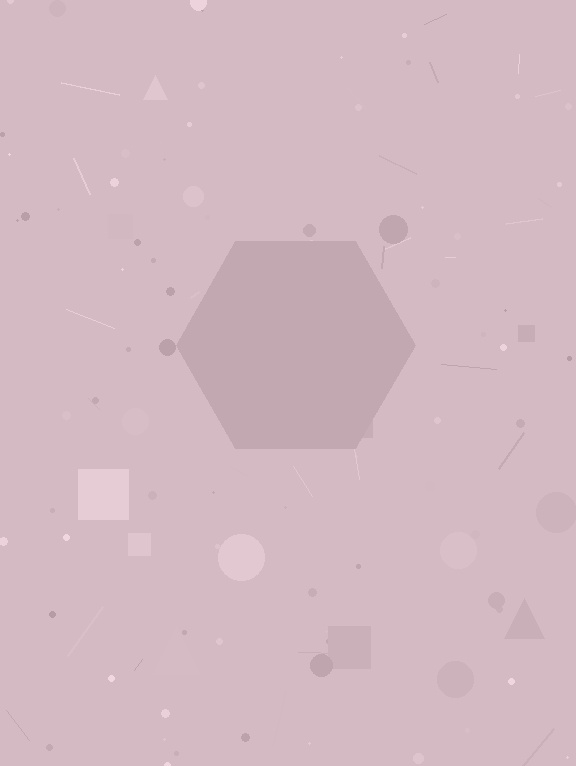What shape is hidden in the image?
A hexagon is hidden in the image.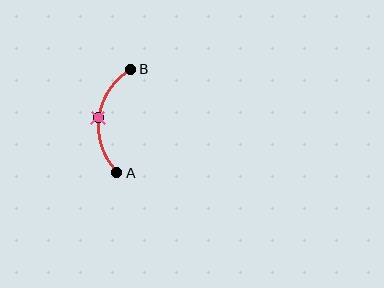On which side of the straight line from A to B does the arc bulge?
The arc bulges to the left of the straight line connecting A and B.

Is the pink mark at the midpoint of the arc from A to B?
Yes. The pink mark lies on the arc at equal arc-length from both A and B — it is the arc midpoint.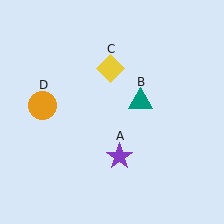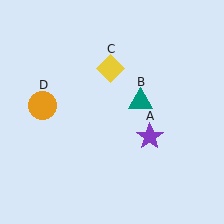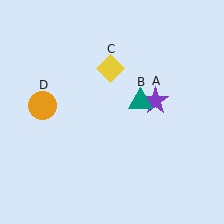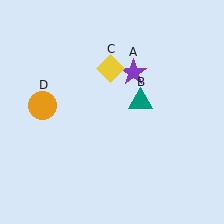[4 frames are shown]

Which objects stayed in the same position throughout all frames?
Teal triangle (object B) and yellow diamond (object C) and orange circle (object D) remained stationary.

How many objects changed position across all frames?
1 object changed position: purple star (object A).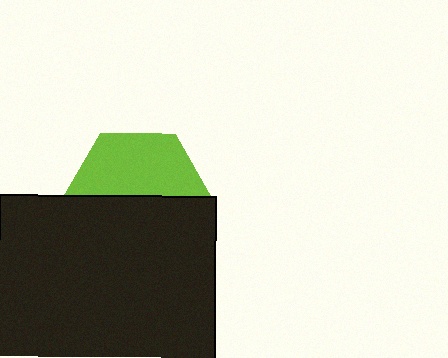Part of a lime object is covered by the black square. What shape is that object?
It is a hexagon.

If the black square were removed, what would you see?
You would see the complete lime hexagon.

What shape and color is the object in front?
The object in front is a black square.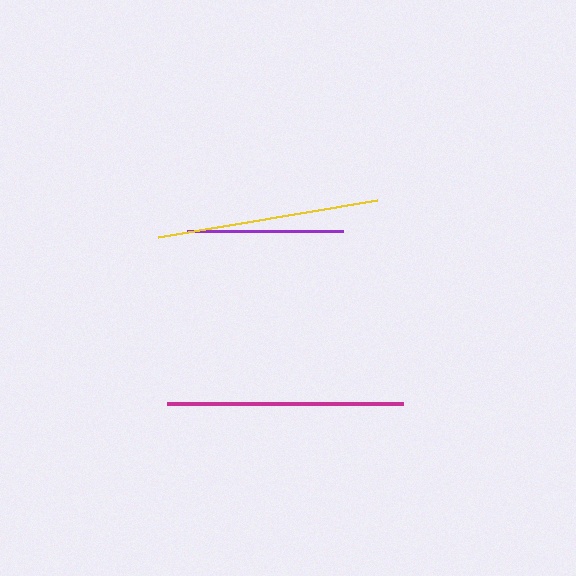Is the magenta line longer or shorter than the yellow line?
The magenta line is longer than the yellow line.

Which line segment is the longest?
The magenta line is the longest at approximately 236 pixels.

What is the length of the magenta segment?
The magenta segment is approximately 236 pixels long.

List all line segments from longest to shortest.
From longest to shortest: magenta, yellow, purple.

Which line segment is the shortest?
The purple line is the shortest at approximately 156 pixels.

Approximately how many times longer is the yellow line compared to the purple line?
The yellow line is approximately 1.4 times the length of the purple line.